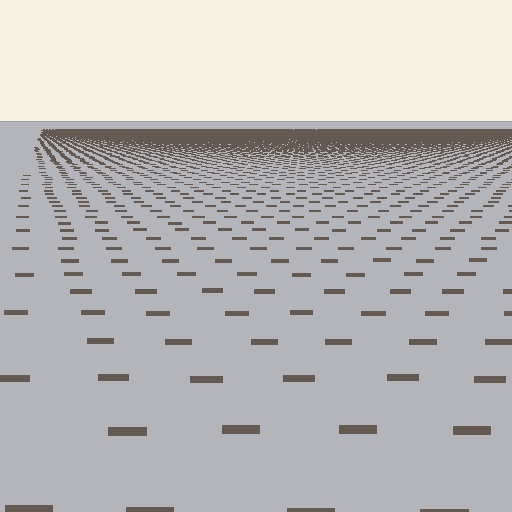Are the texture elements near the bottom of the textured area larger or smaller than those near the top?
Larger. Near the bottom, elements are closer to the viewer and appear at a bigger on-screen size.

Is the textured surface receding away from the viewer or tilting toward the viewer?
The surface is receding away from the viewer. Texture elements get smaller and denser toward the top.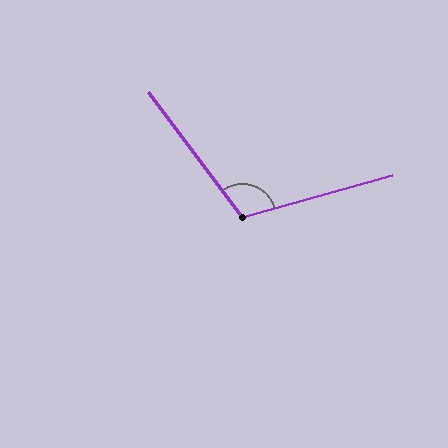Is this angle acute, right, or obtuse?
It is obtuse.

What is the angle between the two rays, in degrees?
Approximately 111 degrees.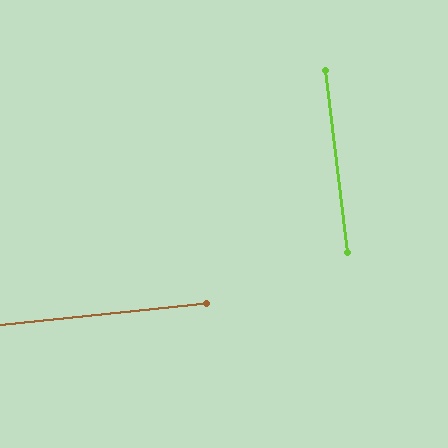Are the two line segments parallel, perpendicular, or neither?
Perpendicular — they meet at approximately 89°.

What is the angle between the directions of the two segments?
Approximately 89 degrees.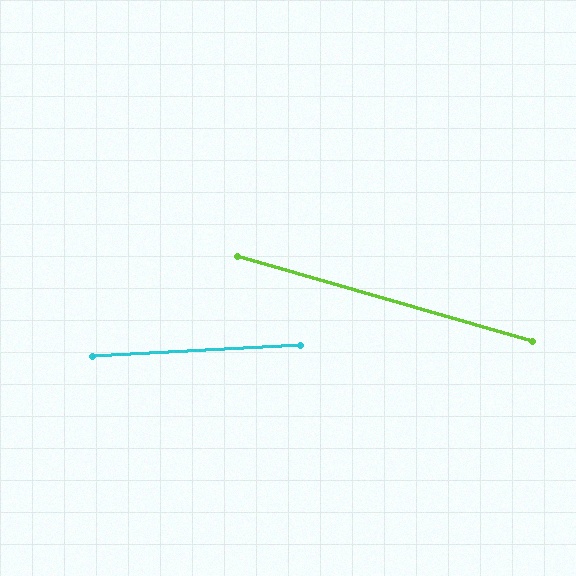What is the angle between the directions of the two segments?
Approximately 19 degrees.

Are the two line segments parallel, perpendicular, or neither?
Neither parallel nor perpendicular — they differ by about 19°.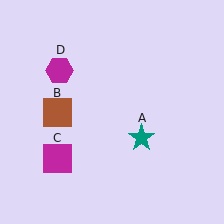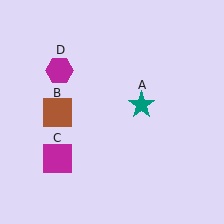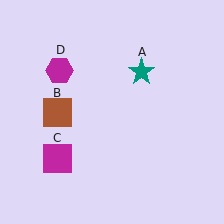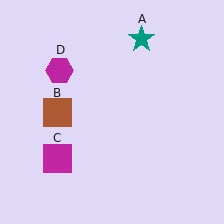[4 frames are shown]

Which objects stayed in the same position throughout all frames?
Brown square (object B) and magenta square (object C) and magenta hexagon (object D) remained stationary.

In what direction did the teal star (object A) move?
The teal star (object A) moved up.